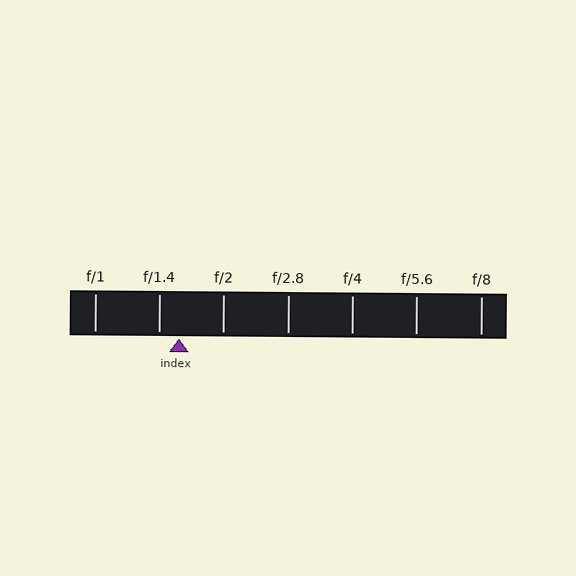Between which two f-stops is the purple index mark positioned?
The index mark is between f/1.4 and f/2.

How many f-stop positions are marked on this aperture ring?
There are 7 f-stop positions marked.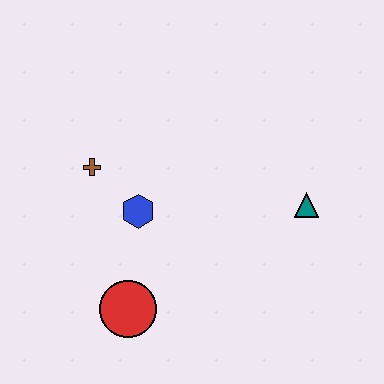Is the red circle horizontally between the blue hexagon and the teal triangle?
No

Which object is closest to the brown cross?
The blue hexagon is closest to the brown cross.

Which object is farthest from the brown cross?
The teal triangle is farthest from the brown cross.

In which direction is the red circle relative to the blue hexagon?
The red circle is below the blue hexagon.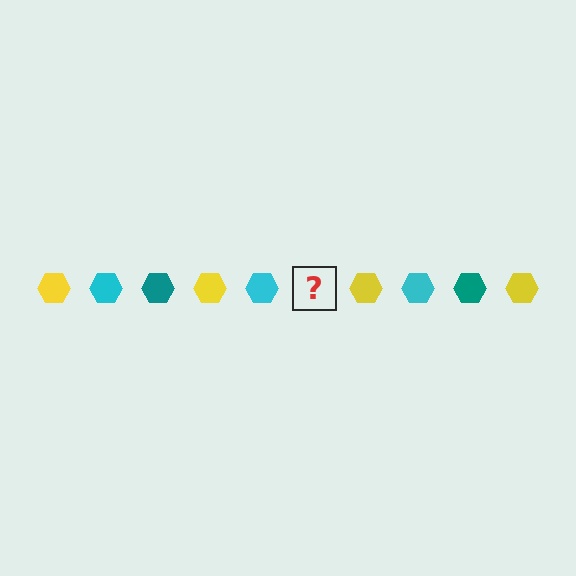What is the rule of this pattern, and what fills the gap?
The rule is that the pattern cycles through yellow, cyan, teal hexagons. The gap should be filled with a teal hexagon.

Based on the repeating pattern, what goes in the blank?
The blank should be a teal hexagon.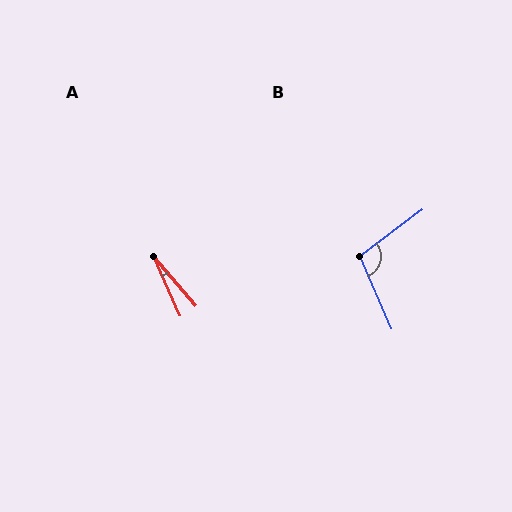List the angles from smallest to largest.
A (17°), B (104°).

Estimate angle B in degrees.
Approximately 104 degrees.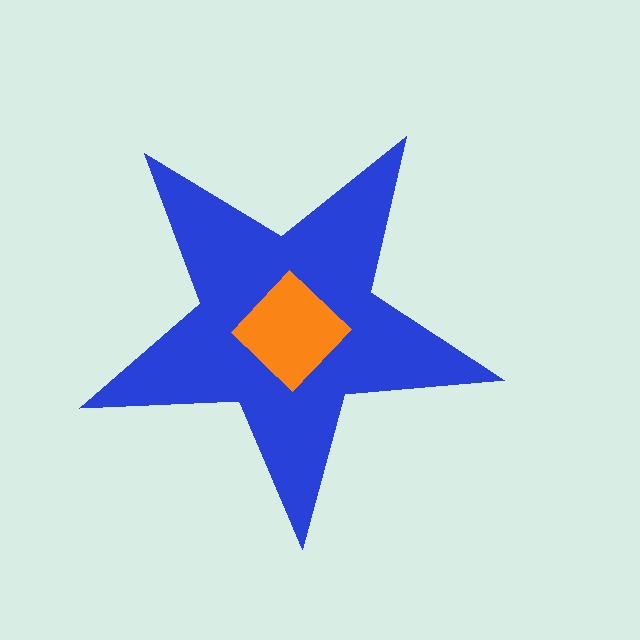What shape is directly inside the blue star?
The orange diamond.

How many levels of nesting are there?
2.